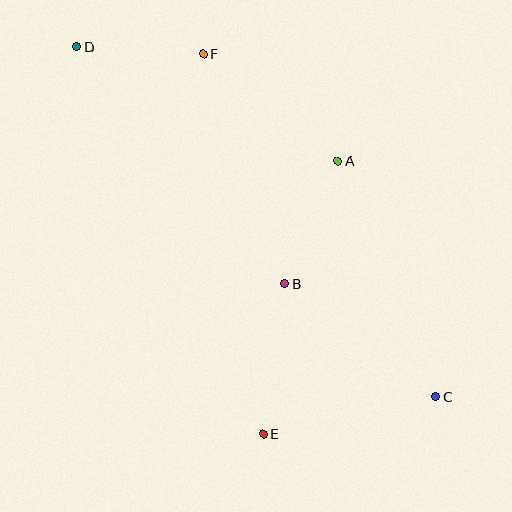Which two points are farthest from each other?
Points C and D are farthest from each other.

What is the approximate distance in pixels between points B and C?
The distance between B and C is approximately 188 pixels.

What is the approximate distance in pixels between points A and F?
The distance between A and F is approximately 172 pixels.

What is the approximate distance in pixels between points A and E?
The distance between A and E is approximately 283 pixels.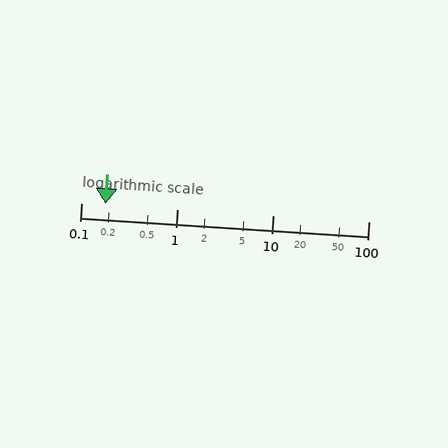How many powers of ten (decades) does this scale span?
The scale spans 3 decades, from 0.1 to 100.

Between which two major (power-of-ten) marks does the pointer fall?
The pointer is between 0.1 and 1.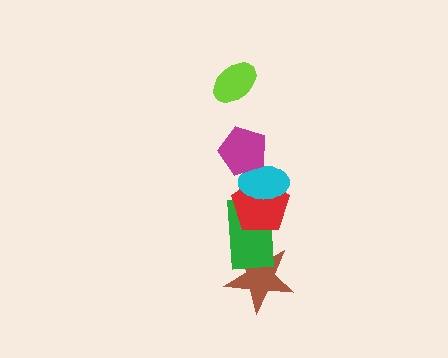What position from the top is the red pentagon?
The red pentagon is 4th from the top.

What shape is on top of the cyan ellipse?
The magenta pentagon is on top of the cyan ellipse.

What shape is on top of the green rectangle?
The red pentagon is on top of the green rectangle.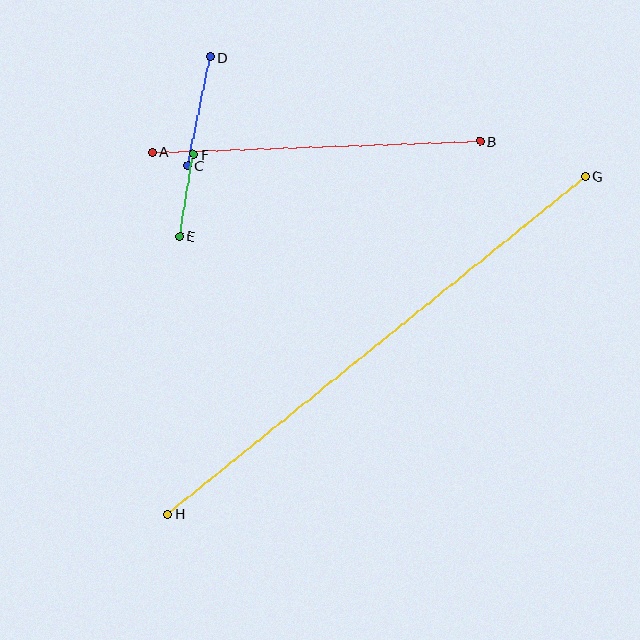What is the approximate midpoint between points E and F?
The midpoint is at approximately (187, 195) pixels.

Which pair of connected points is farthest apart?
Points G and H are farthest apart.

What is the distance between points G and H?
The distance is approximately 538 pixels.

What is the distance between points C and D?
The distance is approximately 111 pixels.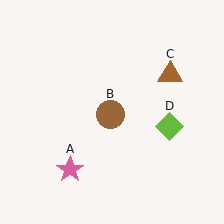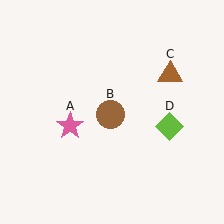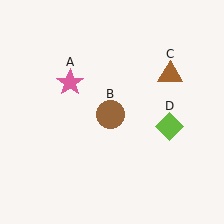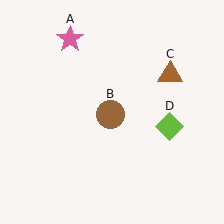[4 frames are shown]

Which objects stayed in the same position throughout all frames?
Brown circle (object B) and brown triangle (object C) and lime diamond (object D) remained stationary.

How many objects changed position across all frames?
1 object changed position: pink star (object A).